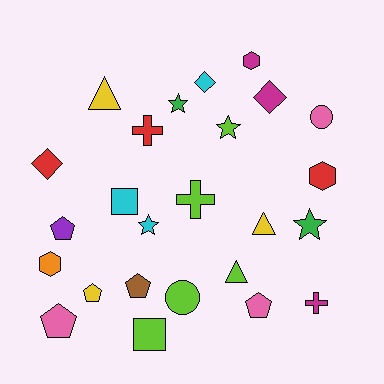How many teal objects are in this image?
There are no teal objects.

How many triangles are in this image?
There are 3 triangles.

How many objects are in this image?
There are 25 objects.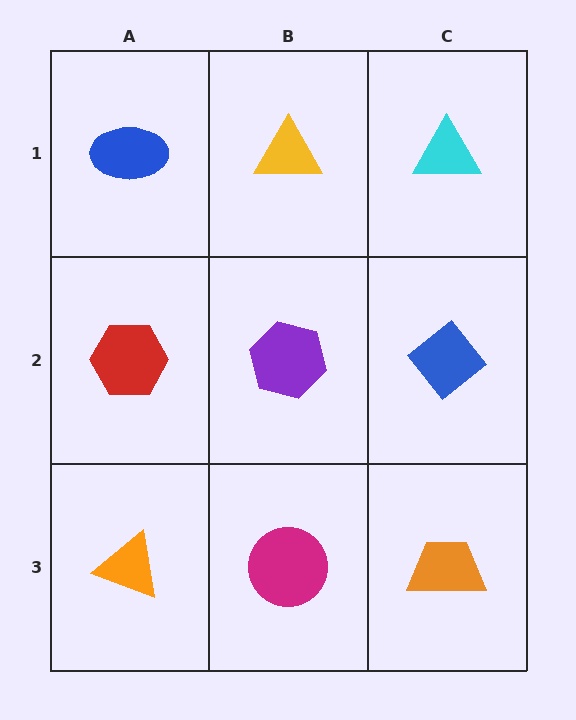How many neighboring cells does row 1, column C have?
2.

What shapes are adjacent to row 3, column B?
A purple hexagon (row 2, column B), an orange triangle (row 3, column A), an orange trapezoid (row 3, column C).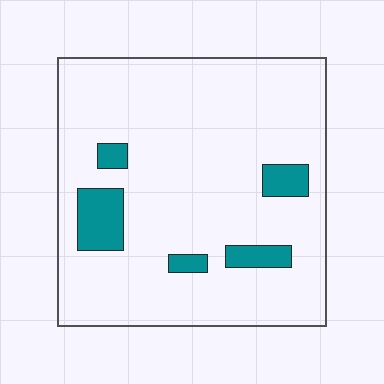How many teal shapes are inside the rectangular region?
5.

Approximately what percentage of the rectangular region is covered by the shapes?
Approximately 10%.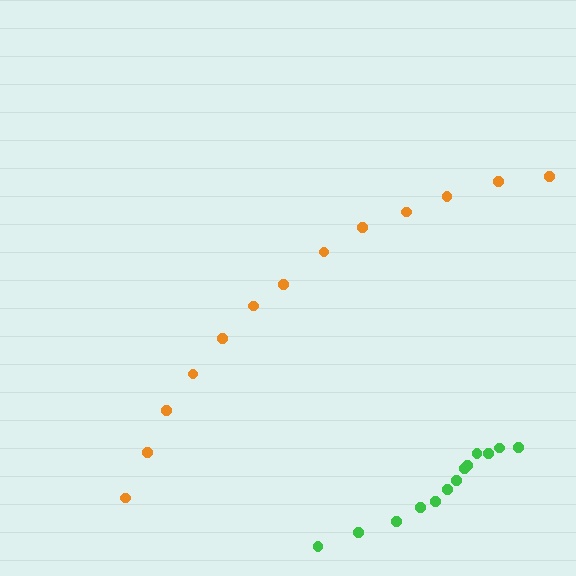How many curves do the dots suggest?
There are 2 distinct paths.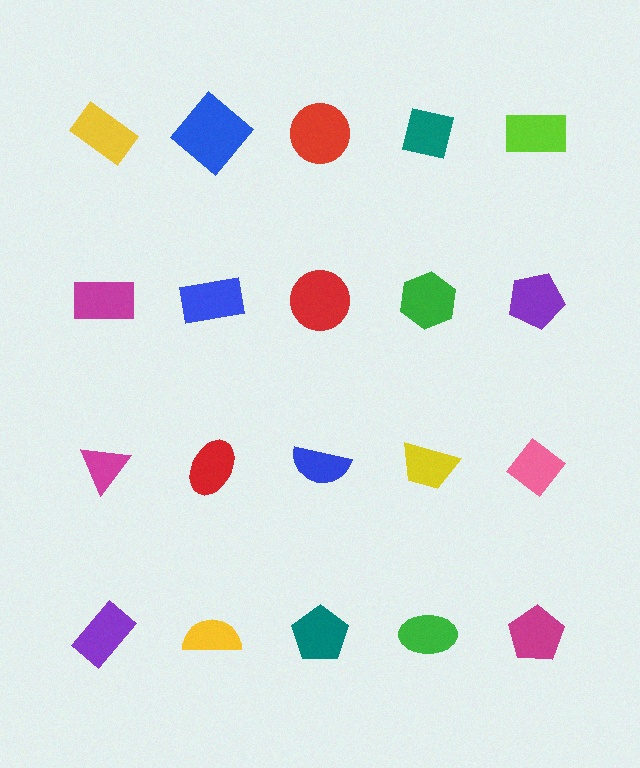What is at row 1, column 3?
A red circle.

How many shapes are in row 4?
5 shapes.